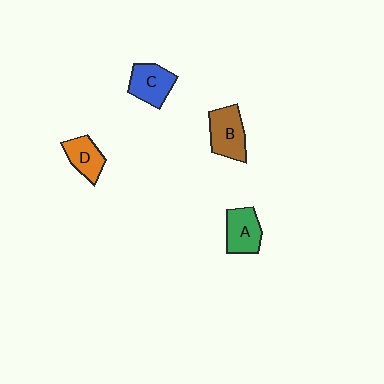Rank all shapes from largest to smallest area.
From largest to smallest: B (brown), C (blue), A (green), D (orange).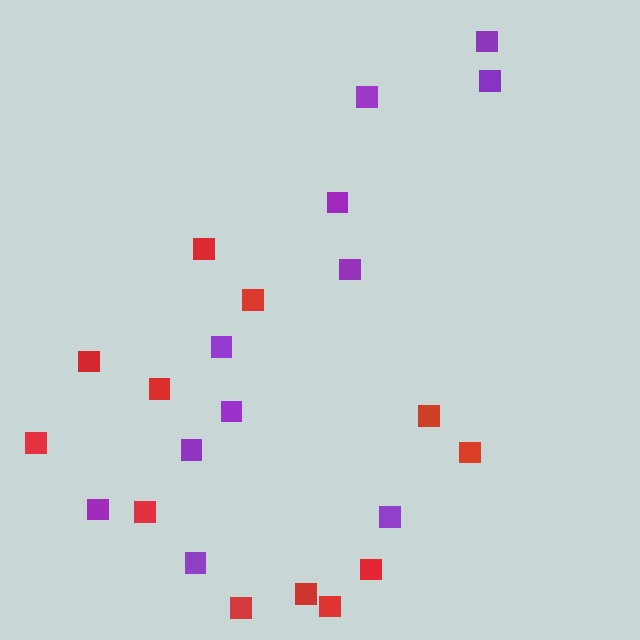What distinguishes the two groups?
There are 2 groups: one group of purple squares (11) and one group of red squares (12).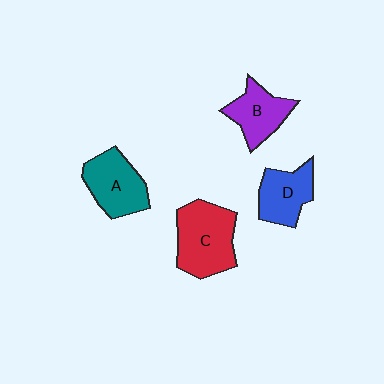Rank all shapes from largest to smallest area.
From largest to smallest: C (red), A (teal), D (blue), B (purple).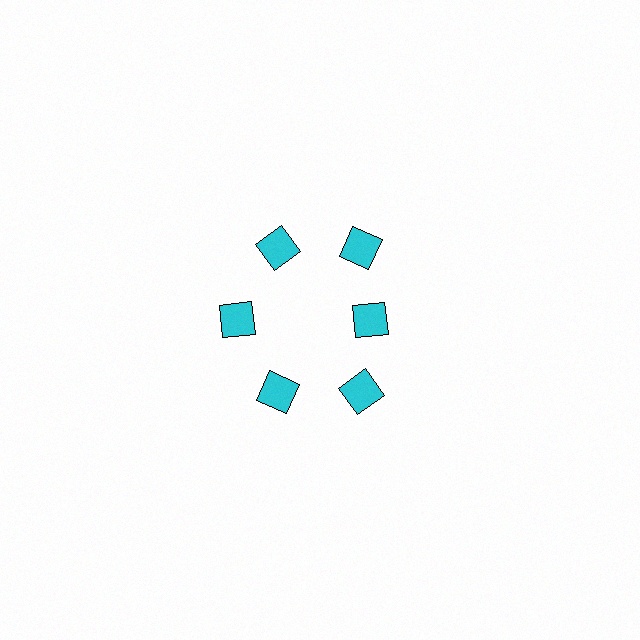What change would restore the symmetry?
The symmetry would be restored by moving it outward, back onto the ring so that all 6 diamonds sit at equal angles and equal distance from the center.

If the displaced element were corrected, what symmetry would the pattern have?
It would have 6-fold rotational symmetry — the pattern would map onto itself every 60 degrees.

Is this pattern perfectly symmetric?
No. The 6 cyan diamonds are arranged in a ring, but one element near the 3 o'clock position is pulled inward toward the center, breaking the 6-fold rotational symmetry.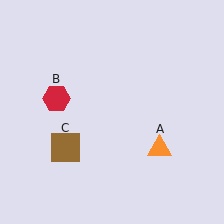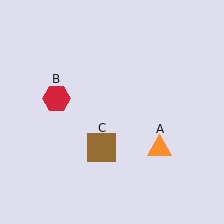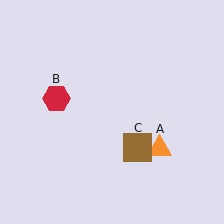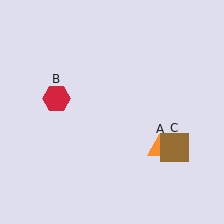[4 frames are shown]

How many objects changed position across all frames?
1 object changed position: brown square (object C).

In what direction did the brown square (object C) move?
The brown square (object C) moved right.